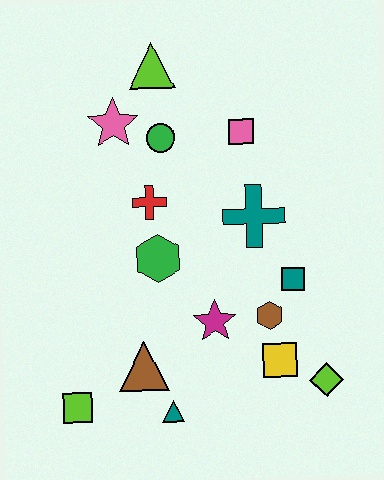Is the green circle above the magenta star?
Yes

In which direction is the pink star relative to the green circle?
The pink star is to the left of the green circle.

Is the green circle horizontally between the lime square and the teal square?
Yes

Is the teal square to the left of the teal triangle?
No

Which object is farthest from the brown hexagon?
The lime triangle is farthest from the brown hexagon.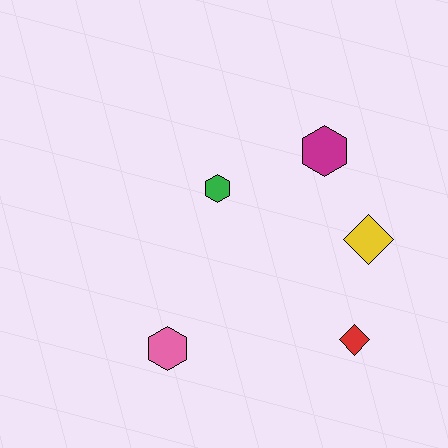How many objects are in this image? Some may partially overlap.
There are 5 objects.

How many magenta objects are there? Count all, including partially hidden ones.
There is 1 magenta object.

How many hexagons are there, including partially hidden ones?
There are 3 hexagons.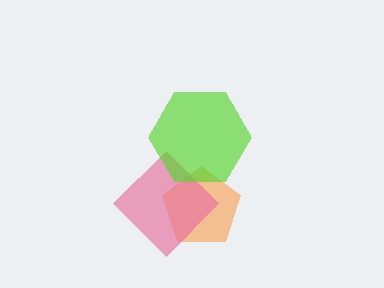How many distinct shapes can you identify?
There are 3 distinct shapes: an orange pentagon, a pink diamond, a lime hexagon.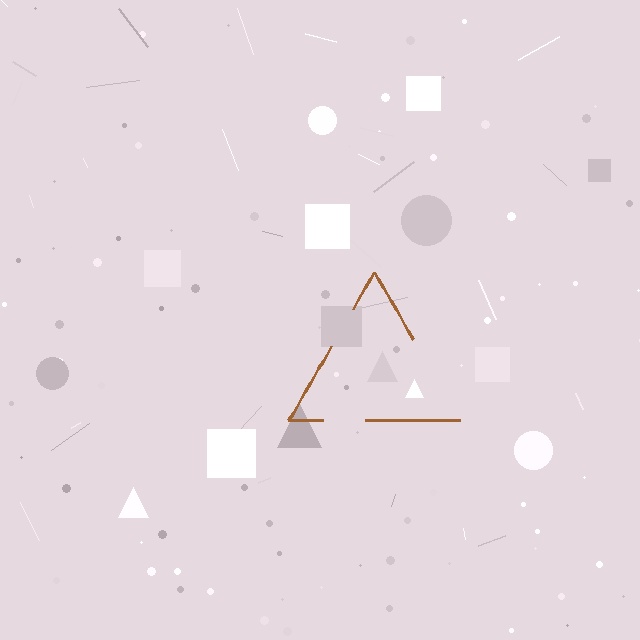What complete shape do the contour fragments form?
The contour fragments form a triangle.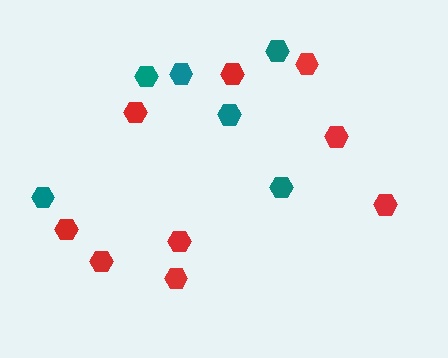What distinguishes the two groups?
There are 2 groups: one group of teal hexagons (6) and one group of red hexagons (9).